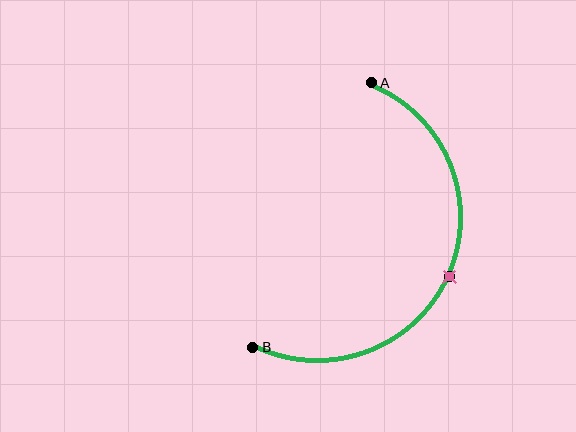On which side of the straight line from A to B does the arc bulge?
The arc bulges to the right of the straight line connecting A and B.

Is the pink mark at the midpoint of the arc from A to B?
Yes. The pink mark lies on the arc at equal arc-length from both A and B — it is the arc midpoint.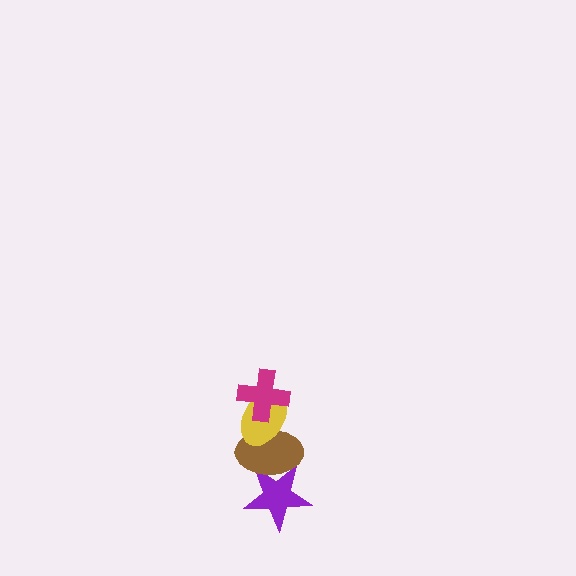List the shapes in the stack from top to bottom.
From top to bottom: the magenta cross, the yellow ellipse, the brown ellipse, the purple star.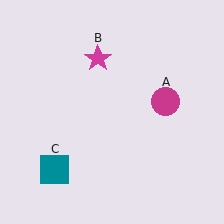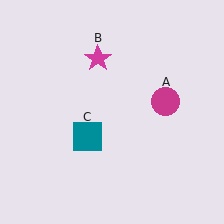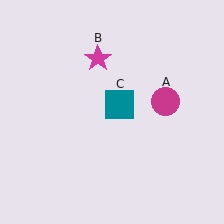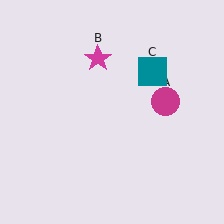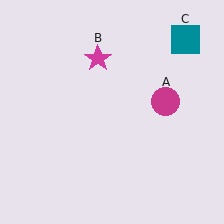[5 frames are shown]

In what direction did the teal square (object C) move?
The teal square (object C) moved up and to the right.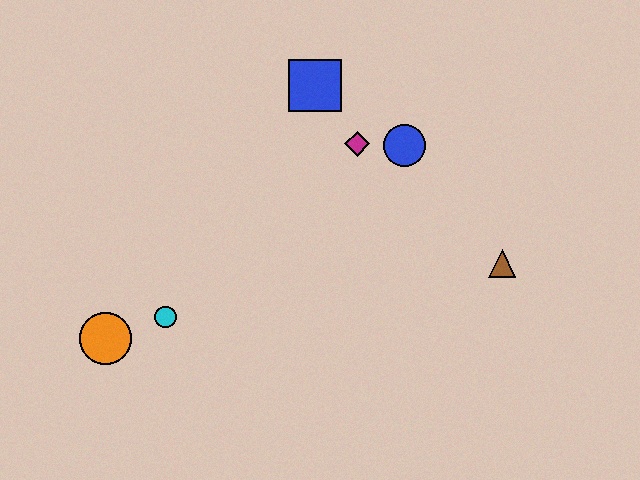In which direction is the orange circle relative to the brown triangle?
The orange circle is to the left of the brown triangle.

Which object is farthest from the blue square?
The orange circle is farthest from the blue square.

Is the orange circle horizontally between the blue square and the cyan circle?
No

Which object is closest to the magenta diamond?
The blue circle is closest to the magenta diamond.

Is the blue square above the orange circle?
Yes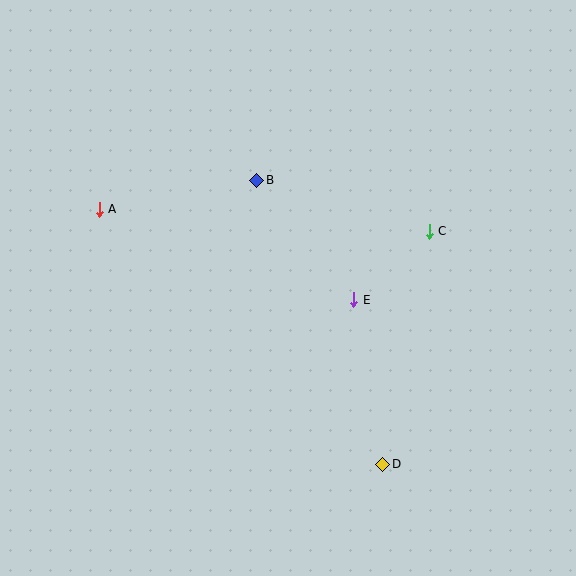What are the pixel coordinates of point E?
Point E is at (354, 300).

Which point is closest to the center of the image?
Point E at (354, 300) is closest to the center.